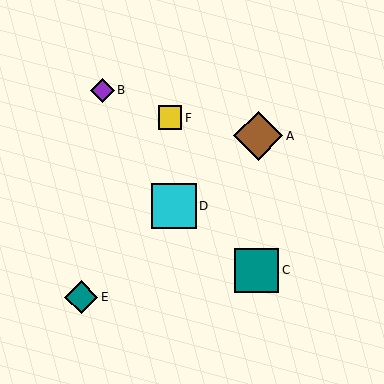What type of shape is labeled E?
Shape E is a teal diamond.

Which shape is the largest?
The brown diamond (labeled A) is the largest.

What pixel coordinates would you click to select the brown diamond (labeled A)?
Click at (258, 136) to select the brown diamond A.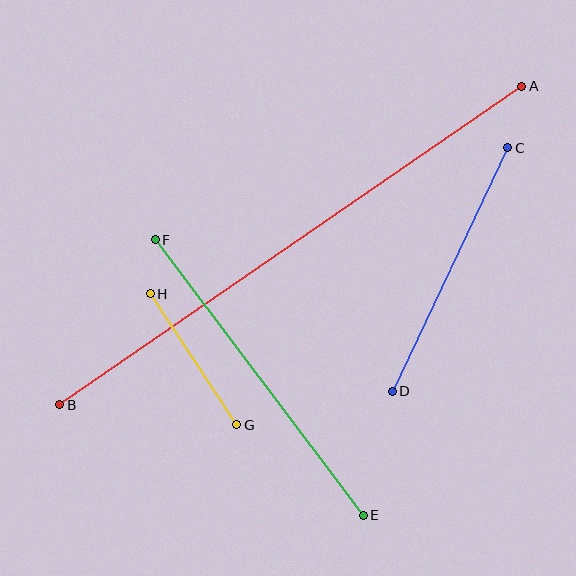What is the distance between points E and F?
The distance is approximately 346 pixels.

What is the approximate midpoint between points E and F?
The midpoint is at approximately (259, 378) pixels.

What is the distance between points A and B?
The distance is approximately 561 pixels.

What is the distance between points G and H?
The distance is approximately 157 pixels.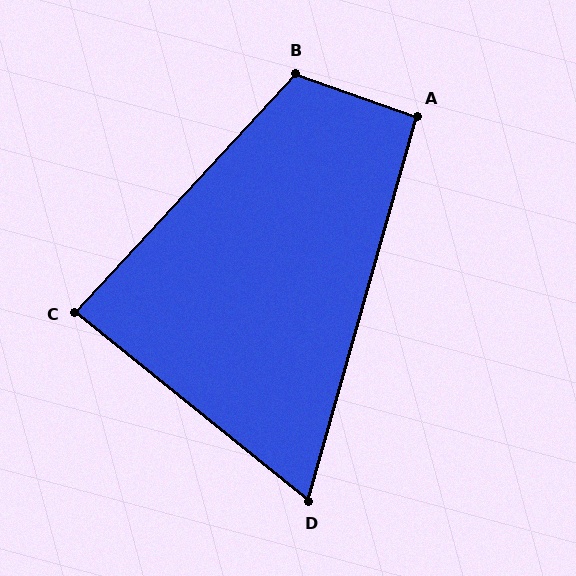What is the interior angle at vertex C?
Approximately 86 degrees (approximately right).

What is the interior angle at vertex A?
Approximately 94 degrees (approximately right).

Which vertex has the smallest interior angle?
D, at approximately 67 degrees.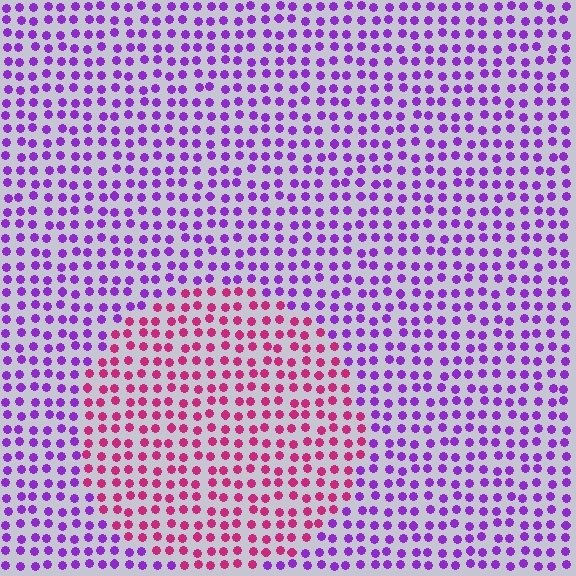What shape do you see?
I see a circle.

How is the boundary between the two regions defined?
The boundary is defined purely by a slight shift in hue (about 50 degrees). Spacing, size, and orientation are identical on both sides.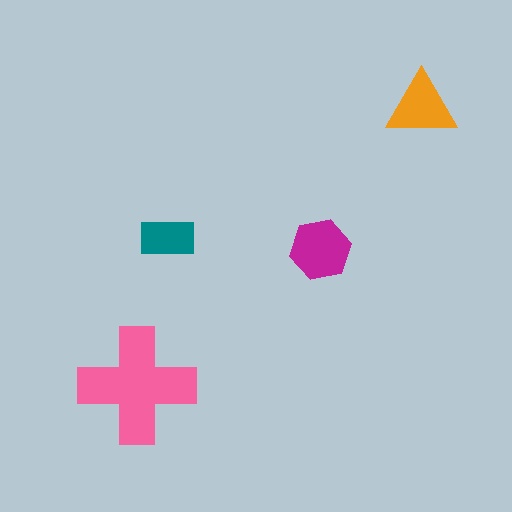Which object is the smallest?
The teal rectangle.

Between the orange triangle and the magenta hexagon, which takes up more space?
The magenta hexagon.